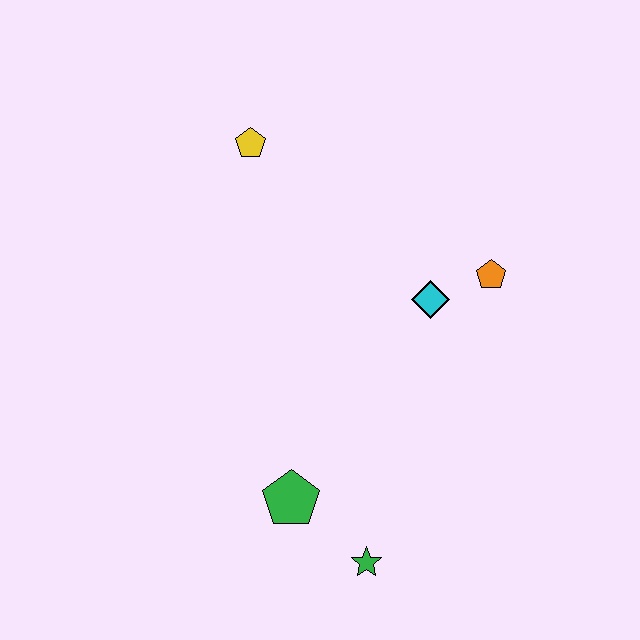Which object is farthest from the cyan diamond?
The green star is farthest from the cyan diamond.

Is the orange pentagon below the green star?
No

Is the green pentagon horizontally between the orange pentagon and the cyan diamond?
No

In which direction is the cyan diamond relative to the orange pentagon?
The cyan diamond is to the left of the orange pentagon.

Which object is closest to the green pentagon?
The green star is closest to the green pentagon.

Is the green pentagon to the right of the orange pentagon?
No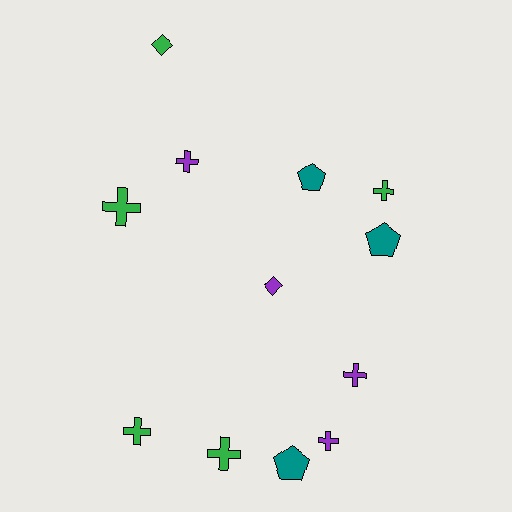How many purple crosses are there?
There are 3 purple crosses.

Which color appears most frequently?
Green, with 5 objects.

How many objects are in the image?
There are 12 objects.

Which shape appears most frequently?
Cross, with 7 objects.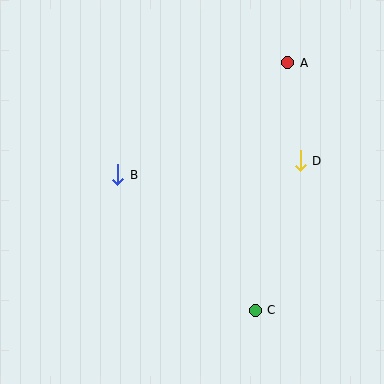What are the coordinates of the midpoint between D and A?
The midpoint between D and A is at (294, 112).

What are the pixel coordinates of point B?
Point B is at (118, 175).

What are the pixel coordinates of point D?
Point D is at (300, 161).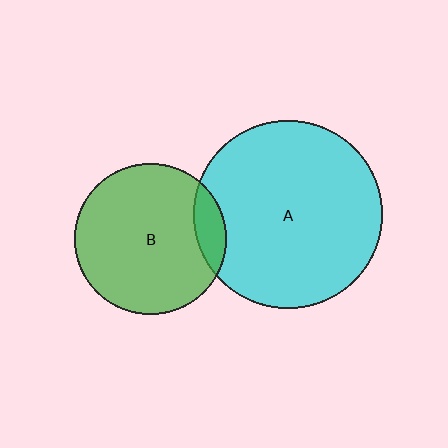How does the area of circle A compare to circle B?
Approximately 1.5 times.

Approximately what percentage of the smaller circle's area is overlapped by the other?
Approximately 10%.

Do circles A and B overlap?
Yes.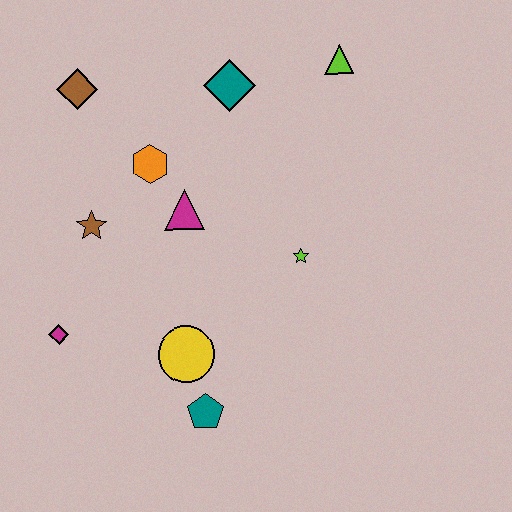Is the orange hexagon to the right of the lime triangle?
No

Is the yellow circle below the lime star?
Yes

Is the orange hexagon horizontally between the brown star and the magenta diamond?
No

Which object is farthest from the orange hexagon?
The teal pentagon is farthest from the orange hexagon.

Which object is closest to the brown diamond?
The orange hexagon is closest to the brown diamond.